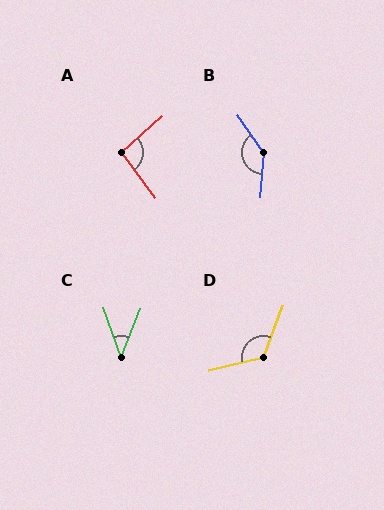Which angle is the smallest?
C, at approximately 42 degrees.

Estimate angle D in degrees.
Approximately 124 degrees.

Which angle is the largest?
B, at approximately 141 degrees.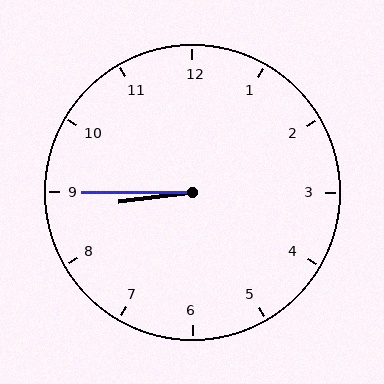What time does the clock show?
8:45.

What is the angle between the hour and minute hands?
Approximately 8 degrees.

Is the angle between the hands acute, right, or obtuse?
It is acute.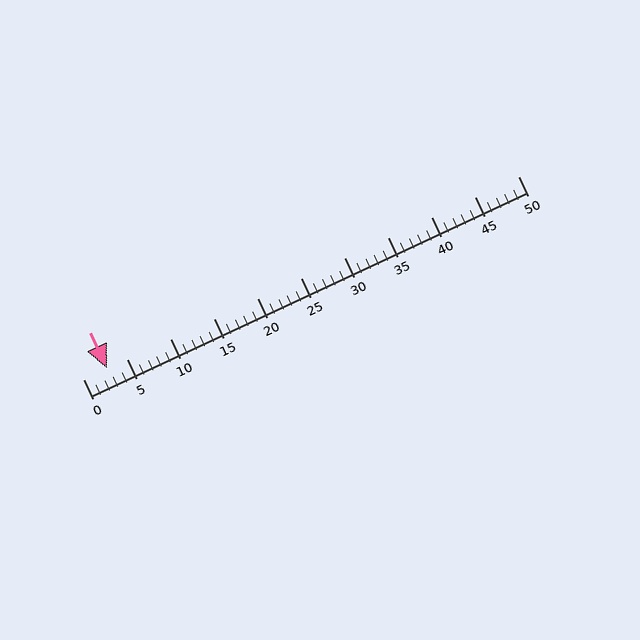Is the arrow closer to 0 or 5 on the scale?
The arrow is closer to 5.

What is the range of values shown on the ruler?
The ruler shows values from 0 to 50.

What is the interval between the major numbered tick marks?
The major tick marks are spaced 5 units apart.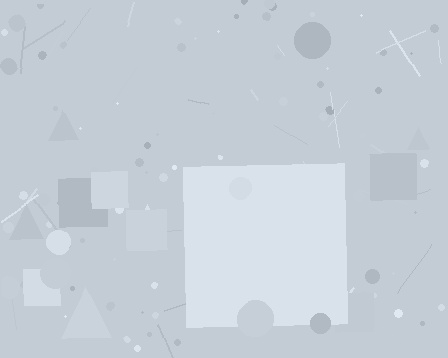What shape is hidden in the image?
A square is hidden in the image.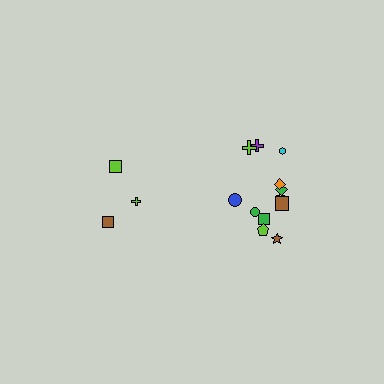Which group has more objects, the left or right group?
The right group.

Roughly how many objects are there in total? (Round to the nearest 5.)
Roughly 15 objects in total.